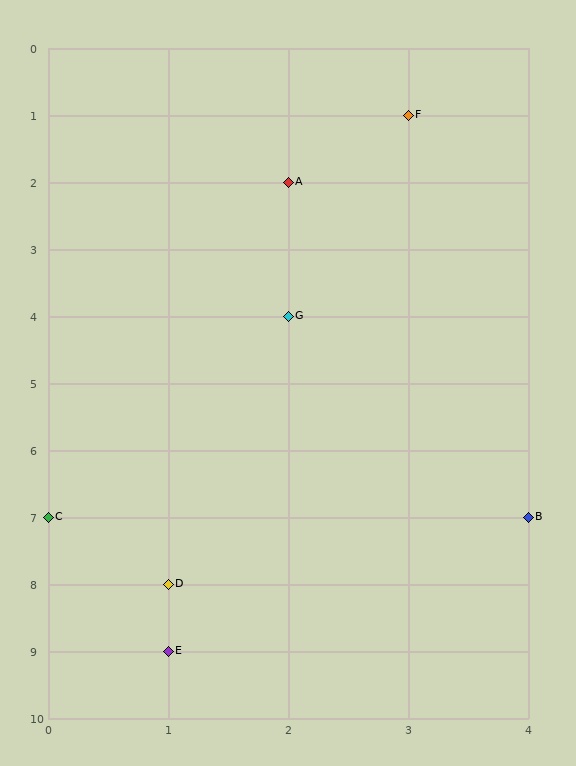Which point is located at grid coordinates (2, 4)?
Point G is at (2, 4).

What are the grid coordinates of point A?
Point A is at grid coordinates (2, 2).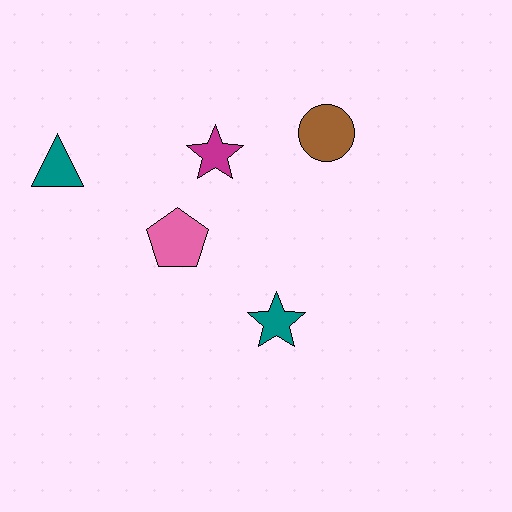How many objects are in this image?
There are 5 objects.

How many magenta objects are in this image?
There is 1 magenta object.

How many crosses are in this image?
There are no crosses.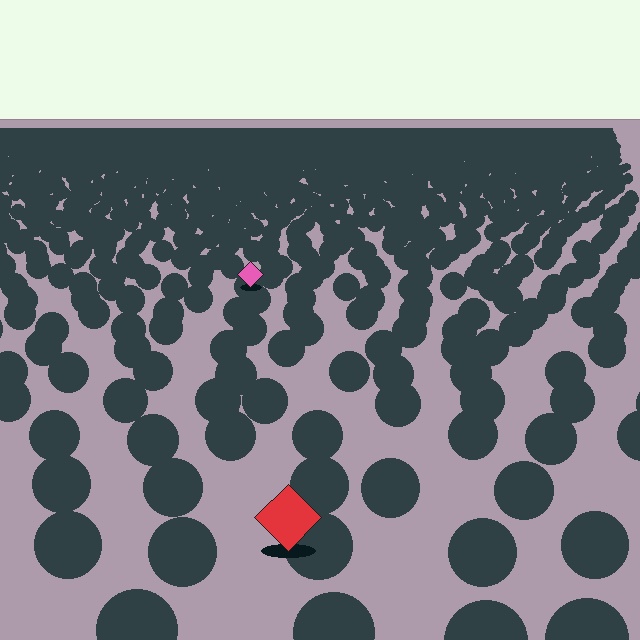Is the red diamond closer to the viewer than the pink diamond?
Yes. The red diamond is closer — you can tell from the texture gradient: the ground texture is coarser near it.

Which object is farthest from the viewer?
The pink diamond is farthest from the viewer. It appears smaller and the ground texture around it is denser.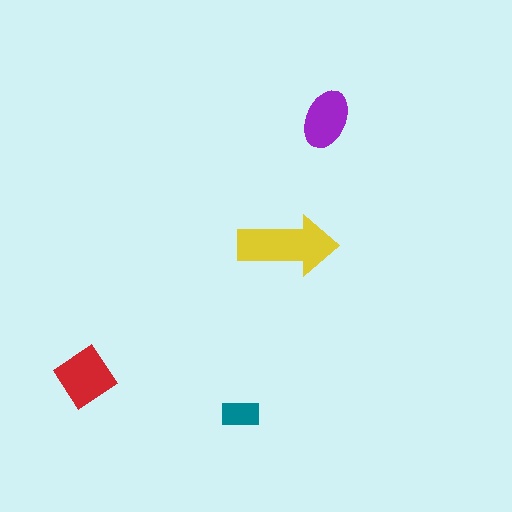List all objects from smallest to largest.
The teal rectangle, the purple ellipse, the red diamond, the yellow arrow.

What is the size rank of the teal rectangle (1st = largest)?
4th.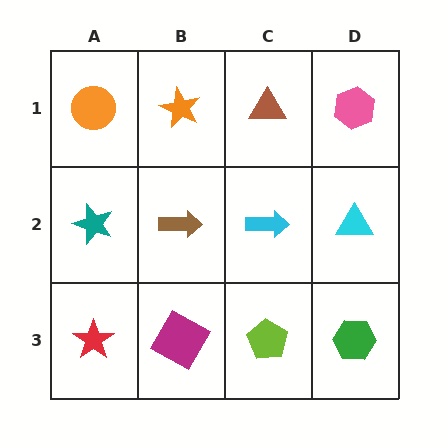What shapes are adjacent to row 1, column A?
A teal star (row 2, column A), an orange star (row 1, column B).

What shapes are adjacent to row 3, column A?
A teal star (row 2, column A), a magenta square (row 3, column B).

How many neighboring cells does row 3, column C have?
3.